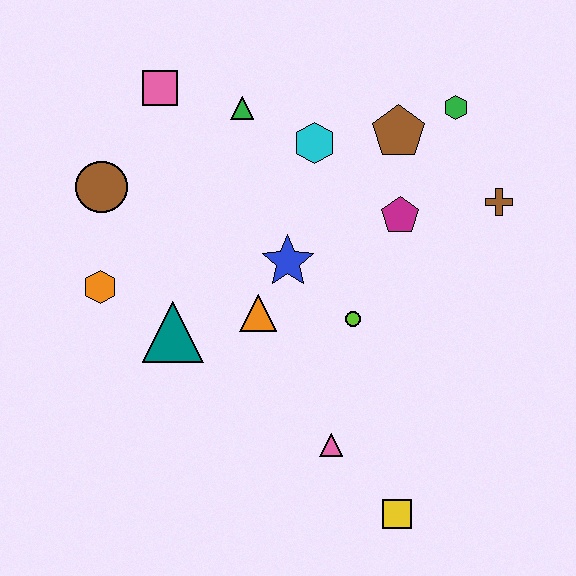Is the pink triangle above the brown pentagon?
No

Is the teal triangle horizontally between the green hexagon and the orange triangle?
No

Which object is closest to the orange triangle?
The blue star is closest to the orange triangle.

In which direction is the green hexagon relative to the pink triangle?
The green hexagon is above the pink triangle.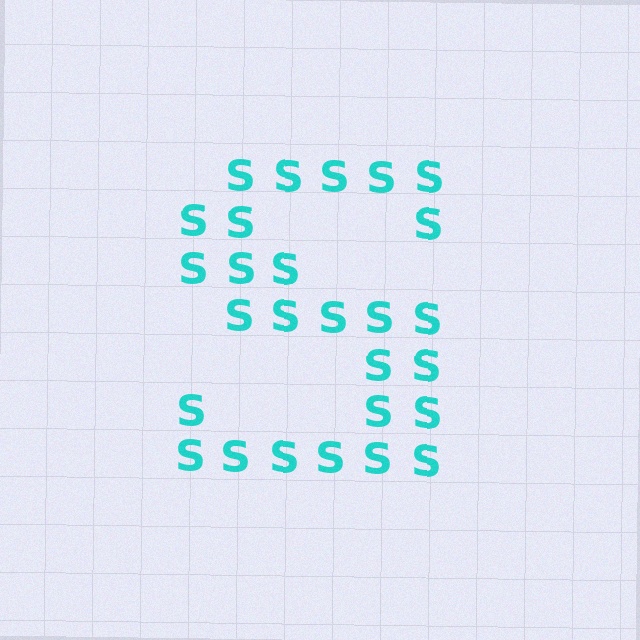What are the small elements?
The small elements are letter S's.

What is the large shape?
The large shape is the letter S.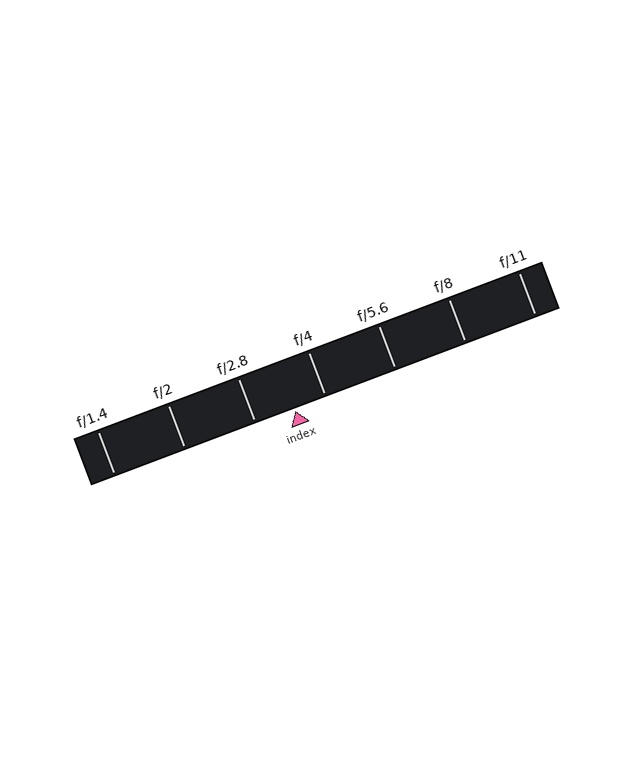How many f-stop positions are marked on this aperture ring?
There are 7 f-stop positions marked.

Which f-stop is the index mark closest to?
The index mark is closest to f/4.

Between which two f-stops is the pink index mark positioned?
The index mark is between f/2.8 and f/4.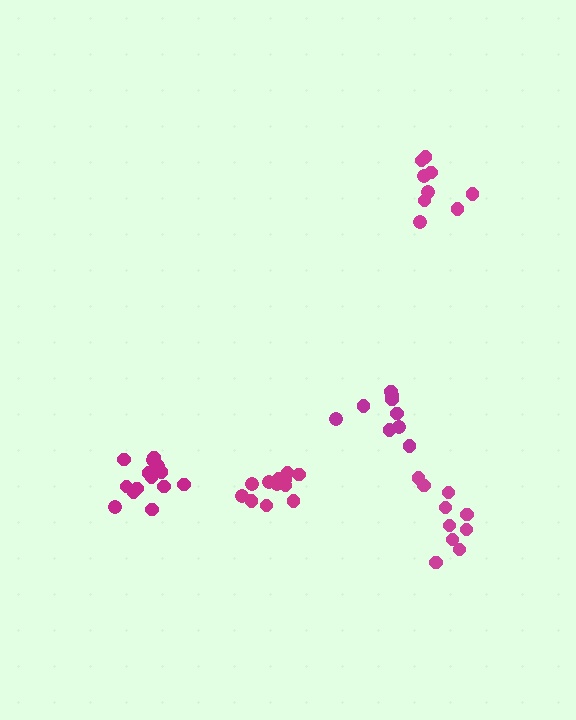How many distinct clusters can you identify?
There are 5 distinct clusters.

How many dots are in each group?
Group 1: 13 dots, Group 2: 10 dots, Group 3: 9 dots, Group 4: 9 dots, Group 5: 14 dots (55 total).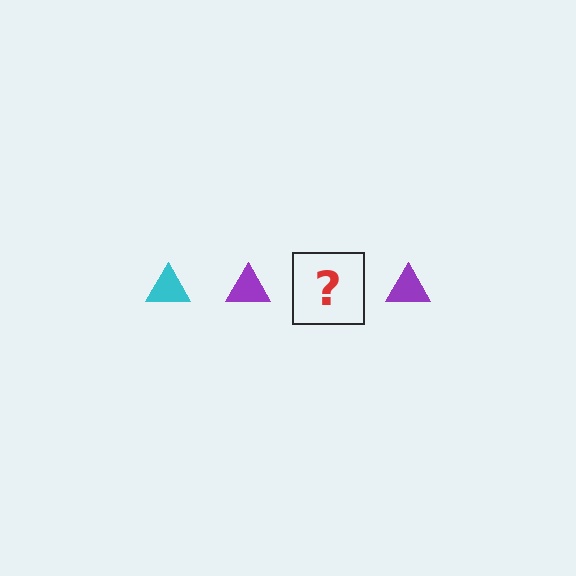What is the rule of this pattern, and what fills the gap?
The rule is that the pattern cycles through cyan, purple triangles. The gap should be filled with a cyan triangle.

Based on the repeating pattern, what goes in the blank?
The blank should be a cyan triangle.